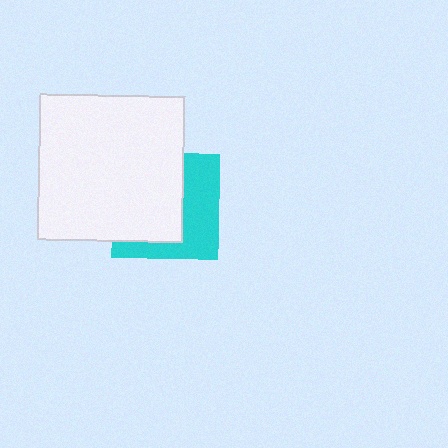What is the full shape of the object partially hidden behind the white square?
The partially hidden object is a cyan square.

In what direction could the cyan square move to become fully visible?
The cyan square could move right. That would shift it out from behind the white square entirely.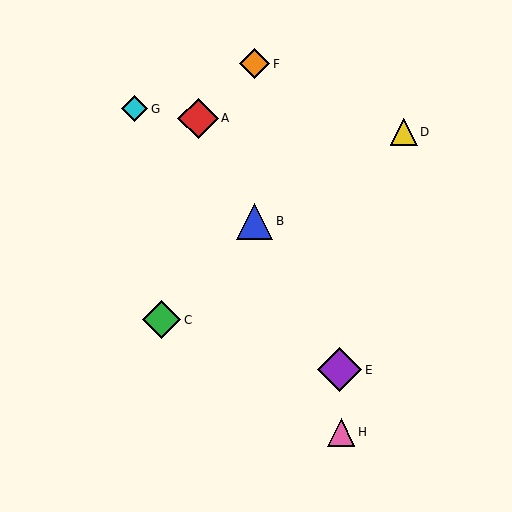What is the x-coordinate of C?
Object C is at x≈162.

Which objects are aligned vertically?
Objects B, F are aligned vertically.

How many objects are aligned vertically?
2 objects (B, F) are aligned vertically.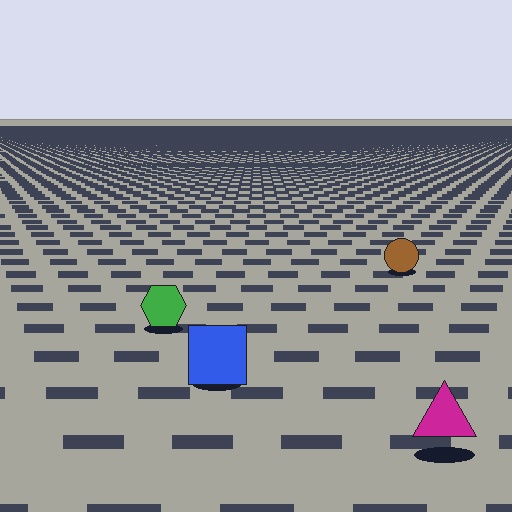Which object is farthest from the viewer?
The brown circle is farthest from the viewer. It appears smaller and the ground texture around it is denser.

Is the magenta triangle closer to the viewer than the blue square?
Yes. The magenta triangle is closer — you can tell from the texture gradient: the ground texture is coarser near it.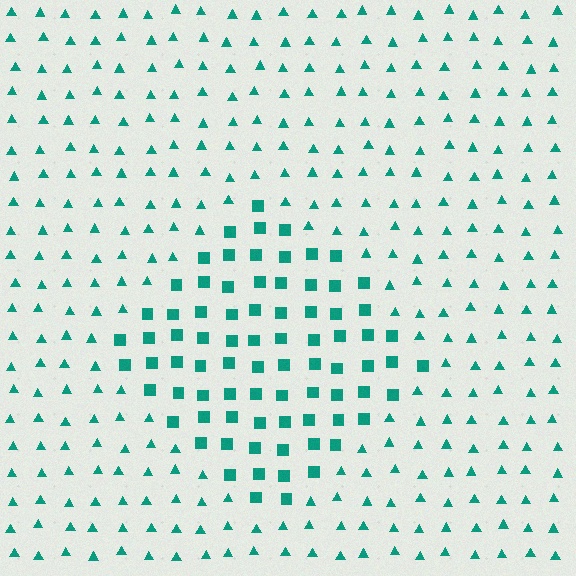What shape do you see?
I see a diamond.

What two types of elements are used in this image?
The image uses squares inside the diamond region and triangles outside it.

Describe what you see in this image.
The image is filled with small teal elements arranged in a uniform grid. A diamond-shaped region contains squares, while the surrounding area contains triangles. The boundary is defined purely by the change in element shape.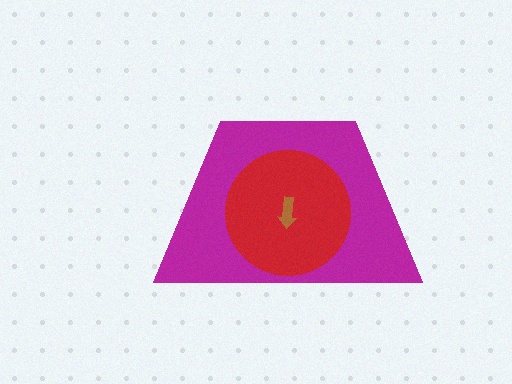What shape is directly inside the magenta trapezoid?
The red circle.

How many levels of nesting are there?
3.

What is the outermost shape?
The magenta trapezoid.